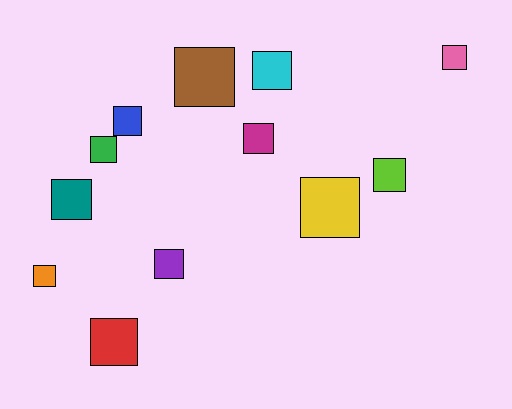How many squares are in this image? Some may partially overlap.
There are 12 squares.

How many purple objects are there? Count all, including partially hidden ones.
There is 1 purple object.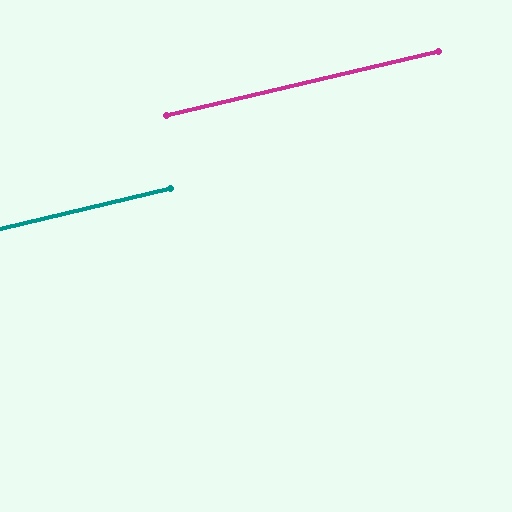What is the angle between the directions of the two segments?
Approximately 0 degrees.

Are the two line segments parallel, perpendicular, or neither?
Parallel — their directions differ by only 0.1°.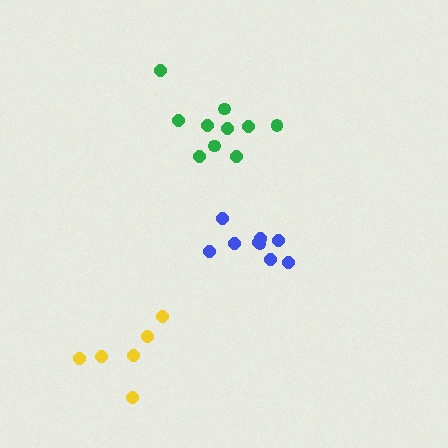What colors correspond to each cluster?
The clusters are colored: yellow, green, blue.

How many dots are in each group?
Group 1: 6 dots, Group 2: 10 dots, Group 3: 9 dots (25 total).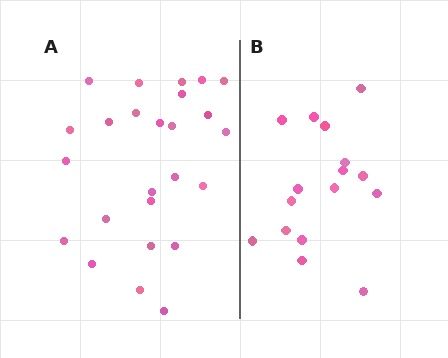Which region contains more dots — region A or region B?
Region A (the left region) has more dots.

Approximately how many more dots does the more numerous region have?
Region A has roughly 8 or so more dots than region B.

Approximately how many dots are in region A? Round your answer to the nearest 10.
About 20 dots. (The exact count is 25, which rounds to 20.)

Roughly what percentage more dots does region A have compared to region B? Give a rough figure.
About 55% more.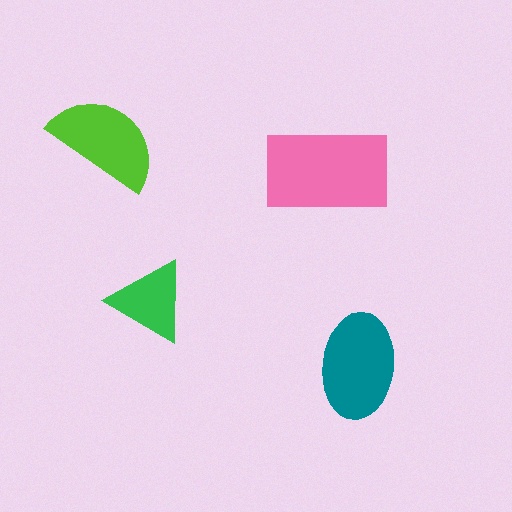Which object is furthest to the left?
The lime semicircle is leftmost.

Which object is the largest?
The pink rectangle.